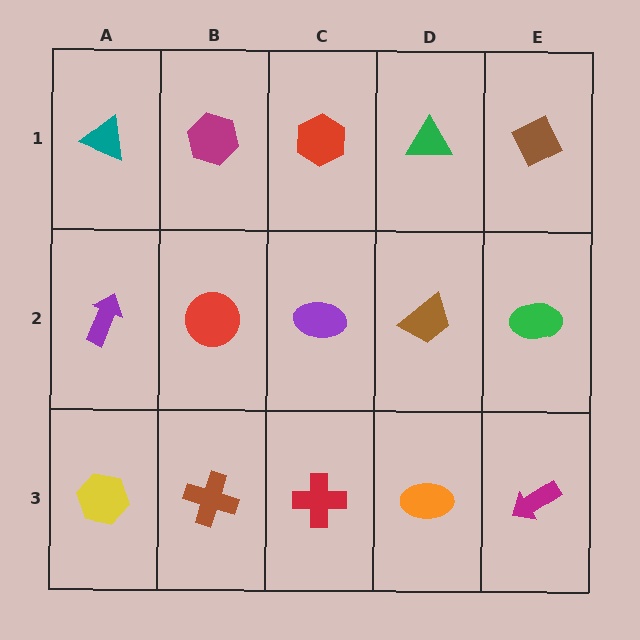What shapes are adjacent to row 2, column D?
A green triangle (row 1, column D), an orange ellipse (row 3, column D), a purple ellipse (row 2, column C), a green ellipse (row 2, column E).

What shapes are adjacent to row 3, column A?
A purple arrow (row 2, column A), a brown cross (row 3, column B).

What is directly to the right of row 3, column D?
A magenta arrow.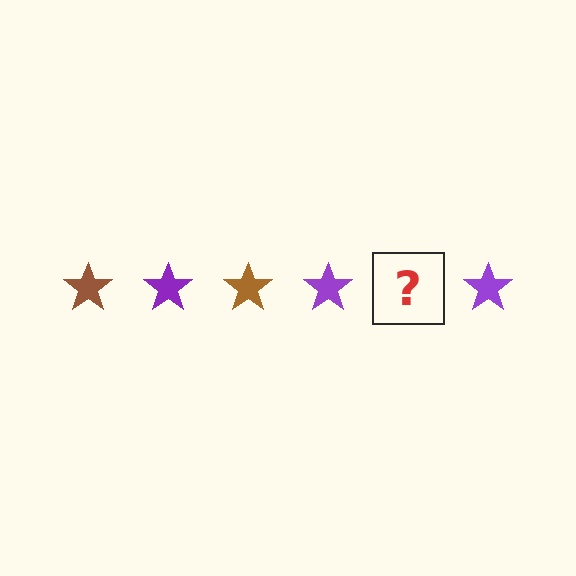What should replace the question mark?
The question mark should be replaced with a brown star.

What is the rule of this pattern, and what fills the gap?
The rule is that the pattern cycles through brown, purple stars. The gap should be filled with a brown star.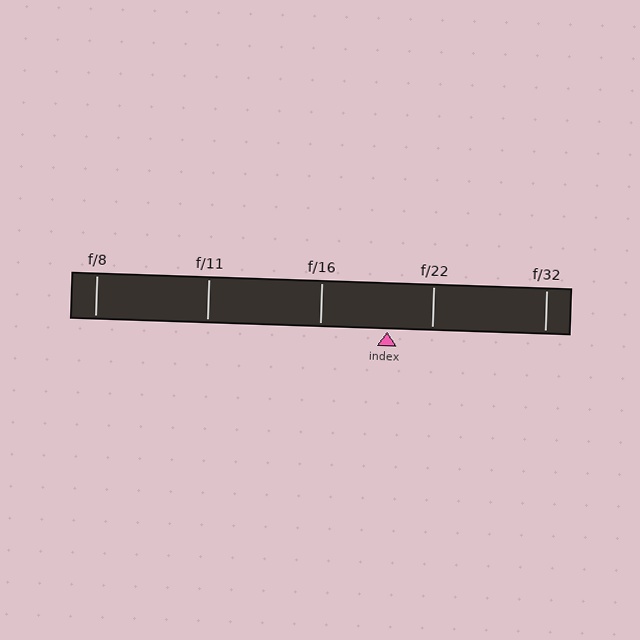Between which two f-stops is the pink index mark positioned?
The index mark is between f/16 and f/22.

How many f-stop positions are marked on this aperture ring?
There are 5 f-stop positions marked.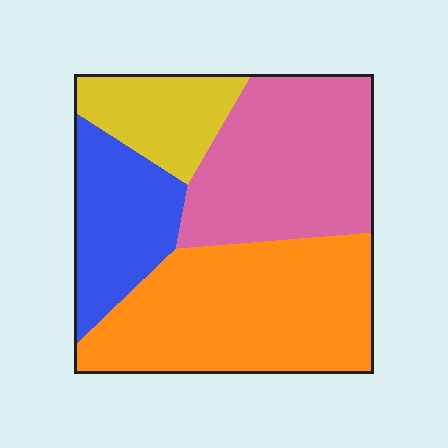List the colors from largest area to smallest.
From largest to smallest: orange, pink, blue, yellow.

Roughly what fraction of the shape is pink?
Pink takes up between a sixth and a third of the shape.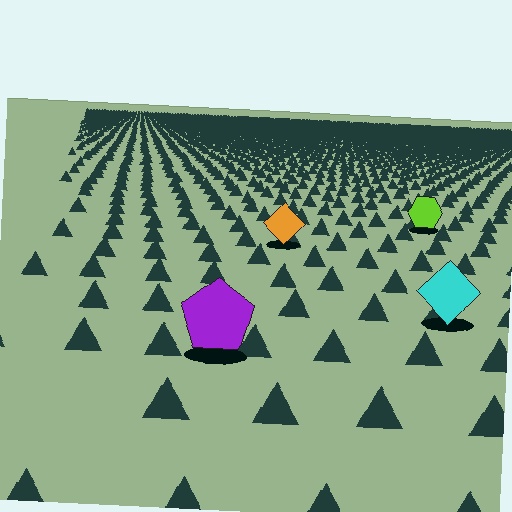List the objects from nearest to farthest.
From nearest to farthest: the purple pentagon, the cyan diamond, the orange diamond, the lime hexagon.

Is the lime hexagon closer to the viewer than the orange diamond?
No. The orange diamond is closer — you can tell from the texture gradient: the ground texture is coarser near it.